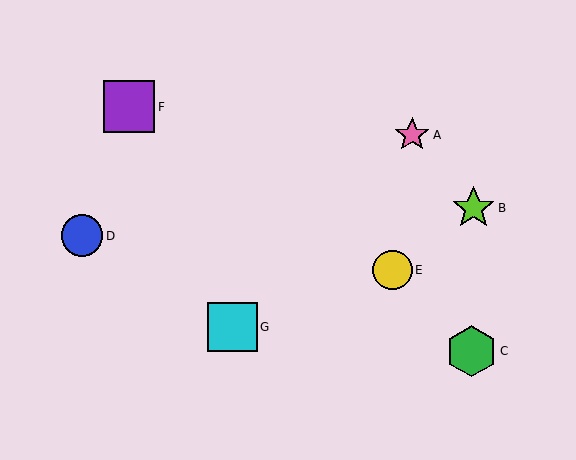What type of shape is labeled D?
Shape D is a blue circle.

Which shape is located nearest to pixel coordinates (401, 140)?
The pink star (labeled A) at (412, 135) is nearest to that location.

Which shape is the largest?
The purple square (labeled F) is the largest.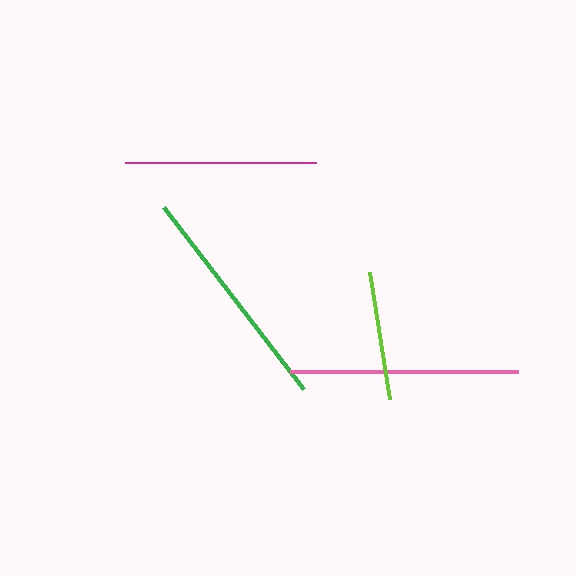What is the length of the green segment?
The green segment is approximately 229 pixels long.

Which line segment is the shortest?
The lime line is the shortest at approximately 128 pixels.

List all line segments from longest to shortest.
From longest to shortest: green, pink, magenta, lime.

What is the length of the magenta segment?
The magenta segment is approximately 190 pixels long.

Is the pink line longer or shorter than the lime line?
The pink line is longer than the lime line.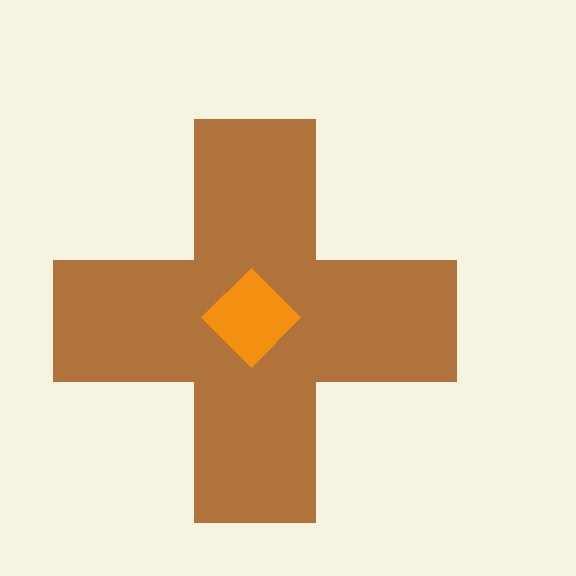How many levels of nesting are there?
2.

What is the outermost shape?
The brown cross.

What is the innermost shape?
The orange diamond.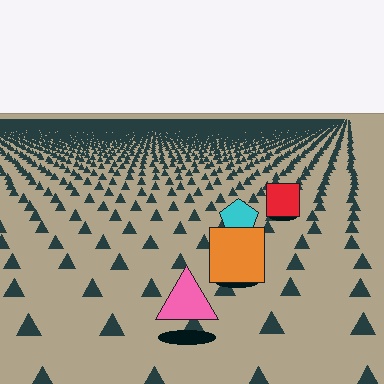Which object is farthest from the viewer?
The red square is farthest from the viewer. It appears smaller and the ground texture around it is denser.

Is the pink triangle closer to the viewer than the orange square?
Yes. The pink triangle is closer — you can tell from the texture gradient: the ground texture is coarser near it.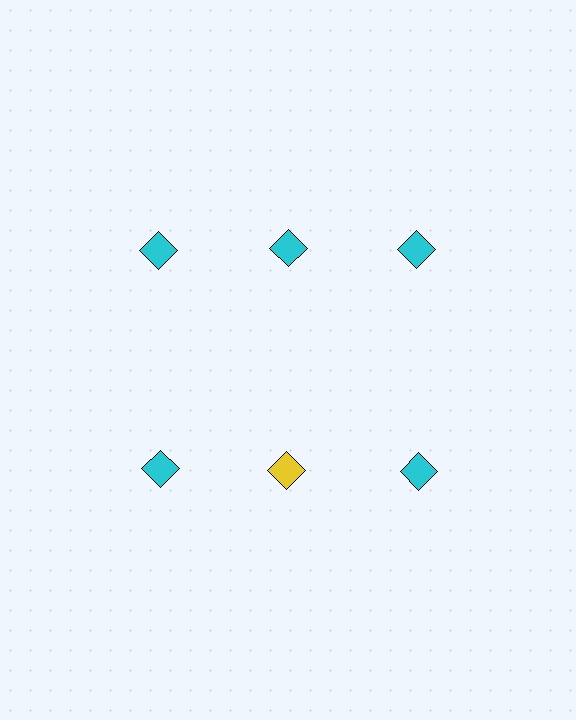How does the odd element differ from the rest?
It has a different color: yellow instead of cyan.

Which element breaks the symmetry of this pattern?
The yellow diamond in the second row, second from left column breaks the symmetry. All other shapes are cyan diamonds.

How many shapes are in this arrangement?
There are 6 shapes arranged in a grid pattern.